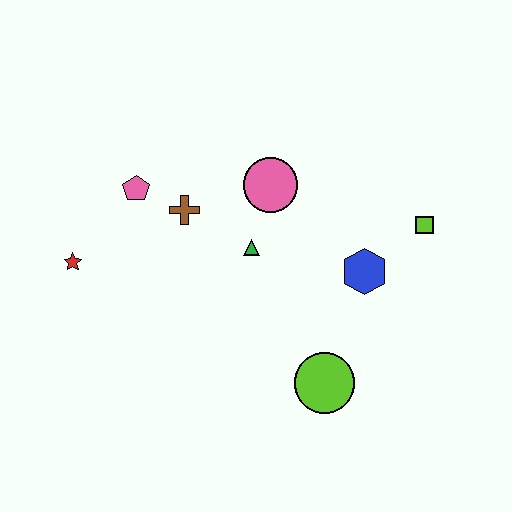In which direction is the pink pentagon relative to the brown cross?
The pink pentagon is to the left of the brown cross.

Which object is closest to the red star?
The pink pentagon is closest to the red star.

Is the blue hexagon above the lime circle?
Yes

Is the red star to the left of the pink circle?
Yes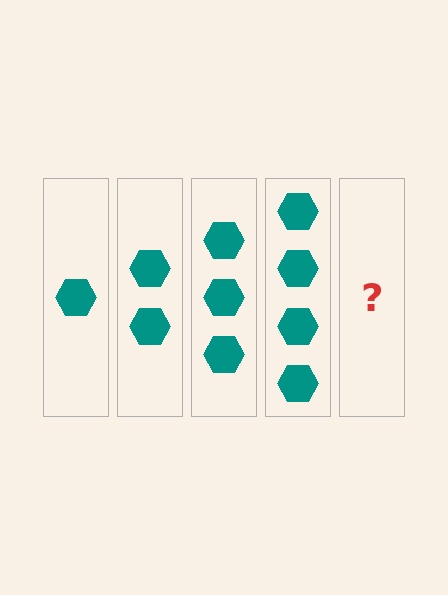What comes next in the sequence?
The next element should be 5 hexagons.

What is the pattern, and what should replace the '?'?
The pattern is that each step adds one more hexagon. The '?' should be 5 hexagons.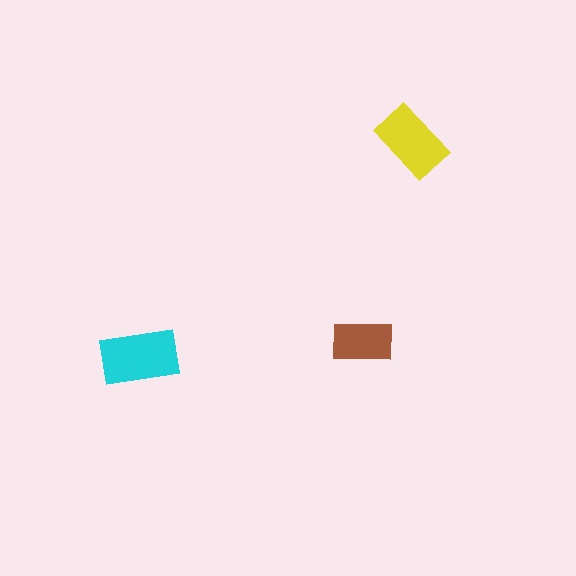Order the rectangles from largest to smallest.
the cyan one, the yellow one, the brown one.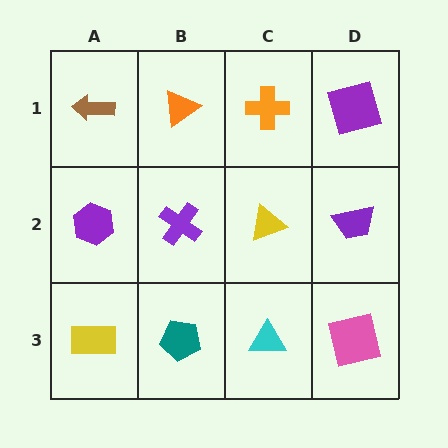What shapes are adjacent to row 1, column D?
A purple trapezoid (row 2, column D), an orange cross (row 1, column C).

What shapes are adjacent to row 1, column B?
A purple cross (row 2, column B), a brown arrow (row 1, column A), an orange cross (row 1, column C).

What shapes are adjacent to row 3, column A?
A purple hexagon (row 2, column A), a teal pentagon (row 3, column B).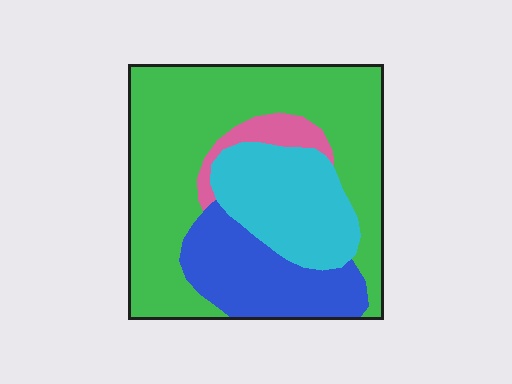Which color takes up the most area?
Green, at roughly 55%.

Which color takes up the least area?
Pink, at roughly 5%.